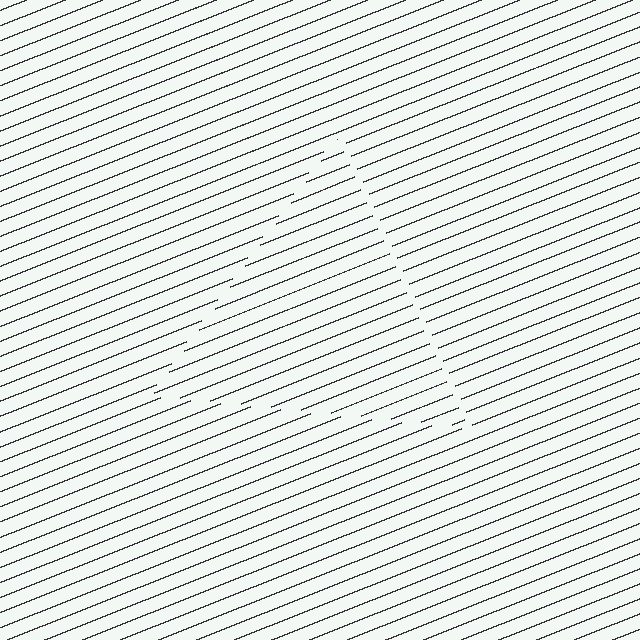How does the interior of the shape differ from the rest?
The interior of the shape contains the same grating, shifted by half a period — the contour is defined by the phase discontinuity where line-ends from the inner and outer gratings abut.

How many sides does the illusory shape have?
3 sides — the line-ends trace a triangle.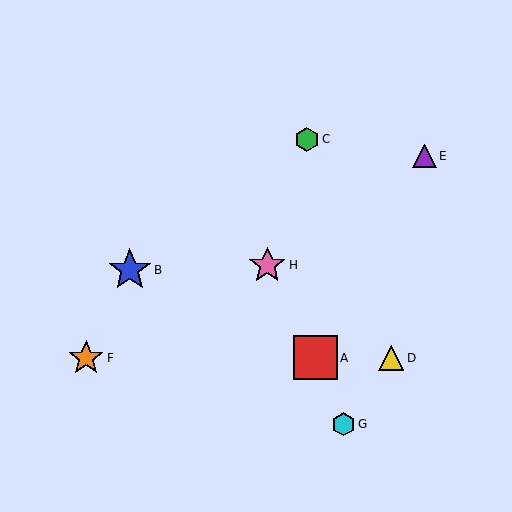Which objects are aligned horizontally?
Objects A, D, F are aligned horizontally.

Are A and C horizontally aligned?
No, A is at y≈358 and C is at y≈139.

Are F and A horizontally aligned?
Yes, both are at y≈358.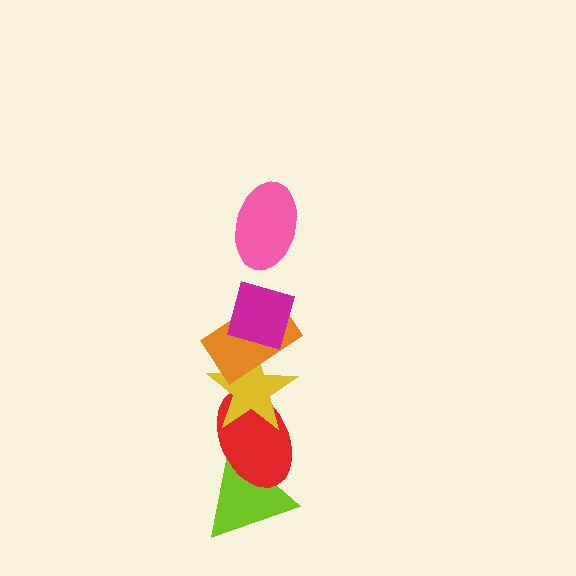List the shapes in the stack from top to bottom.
From top to bottom: the pink ellipse, the magenta diamond, the orange rectangle, the yellow star, the red ellipse, the lime triangle.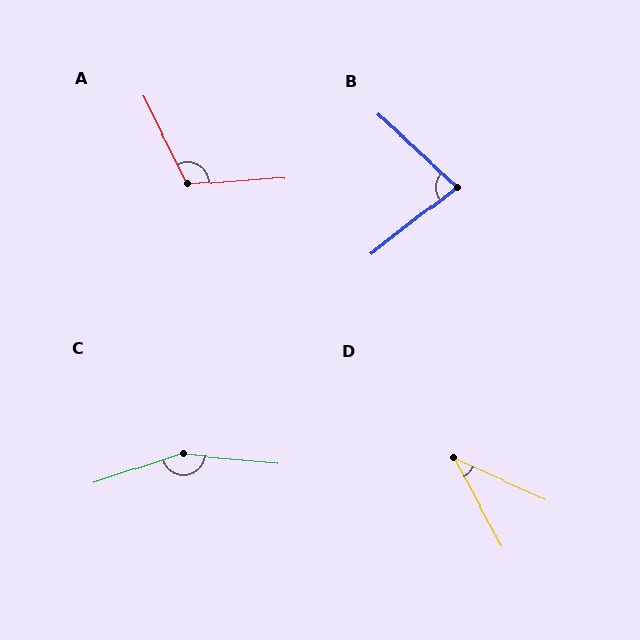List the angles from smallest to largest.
D (38°), B (80°), A (113°), C (156°).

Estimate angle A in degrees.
Approximately 113 degrees.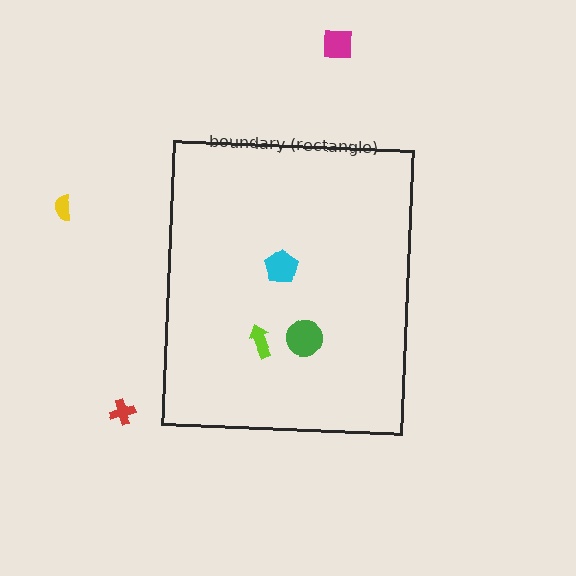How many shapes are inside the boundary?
3 inside, 3 outside.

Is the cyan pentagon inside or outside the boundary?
Inside.